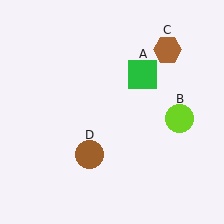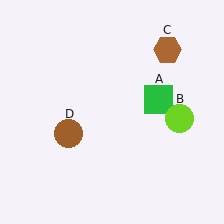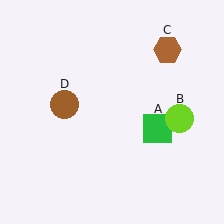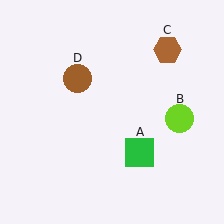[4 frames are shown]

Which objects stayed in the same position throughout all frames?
Lime circle (object B) and brown hexagon (object C) remained stationary.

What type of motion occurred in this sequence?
The green square (object A), brown circle (object D) rotated clockwise around the center of the scene.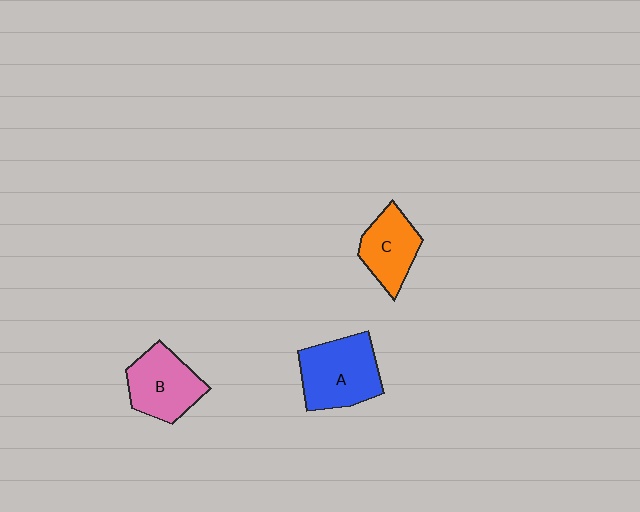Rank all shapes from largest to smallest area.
From largest to smallest: A (blue), B (pink), C (orange).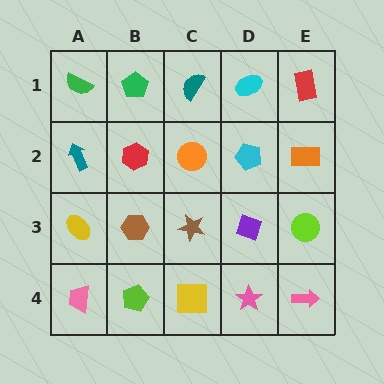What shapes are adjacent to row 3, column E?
An orange rectangle (row 2, column E), a pink arrow (row 4, column E), a purple diamond (row 3, column D).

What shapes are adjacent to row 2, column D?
A cyan ellipse (row 1, column D), a purple diamond (row 3, column D), an orange circle (row 2, column C), an orange rectangle (row 2, column E).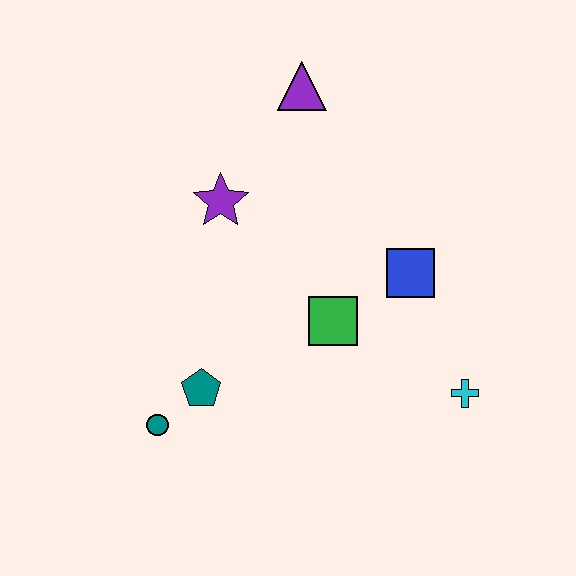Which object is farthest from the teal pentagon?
The purple triangle is farthest from the teal pentagon.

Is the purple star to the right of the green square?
No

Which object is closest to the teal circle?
The teal pentagon is closest to the teal circle.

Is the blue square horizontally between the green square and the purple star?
No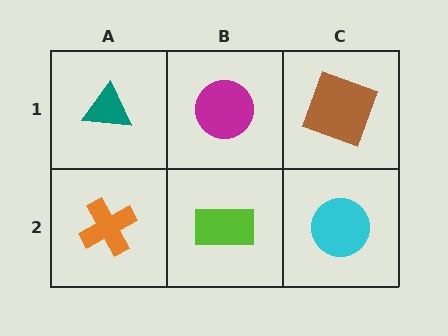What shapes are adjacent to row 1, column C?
A cyan circle (row 2, column C), a magenta circle (row 1, column B).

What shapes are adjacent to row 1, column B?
A lime rectangle (row 2, column B), a teal triangle (row 1, column A), a brown square (row 1, column C).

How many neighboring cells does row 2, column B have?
3.